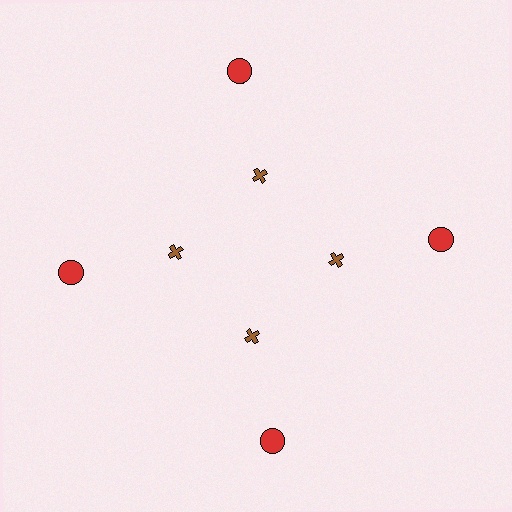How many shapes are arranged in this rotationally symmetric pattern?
There are 8 shapes, arranged in 4 groups of 2.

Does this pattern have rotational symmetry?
Yes, this pattern has 4-fold rotational symmetry. It looks the same after rotating 90 degrees around the center.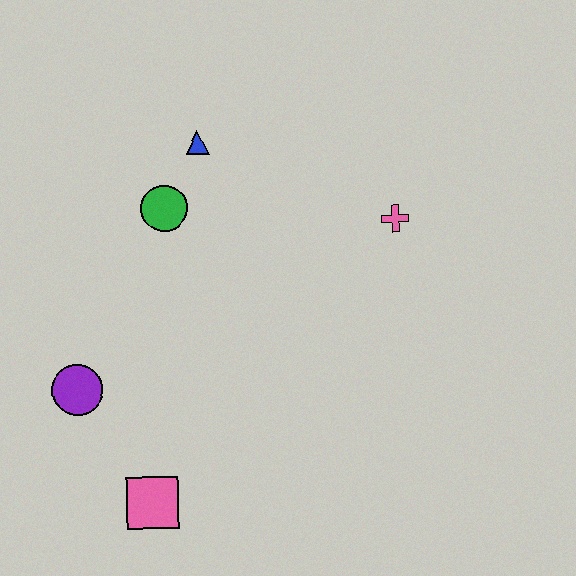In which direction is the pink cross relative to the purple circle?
The pink cross is to the right of the purple circle.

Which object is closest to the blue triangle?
The green circle is closest to the blue triangle.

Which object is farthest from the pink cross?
The pink square is farthest from the pink cross.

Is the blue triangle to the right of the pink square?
Yes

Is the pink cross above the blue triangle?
No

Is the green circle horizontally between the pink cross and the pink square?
Yes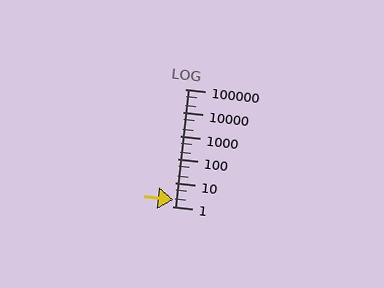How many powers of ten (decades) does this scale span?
The scale spans 5 decades, from 1 to 100000.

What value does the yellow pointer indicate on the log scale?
The pointer indicates approximately 1.8.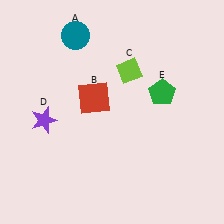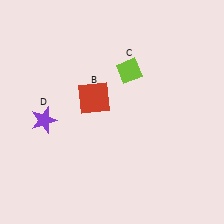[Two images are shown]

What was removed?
The teal circle (A), the green pentagon (E) were removed in Image 2.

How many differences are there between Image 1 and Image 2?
There are 2 differences between the two images.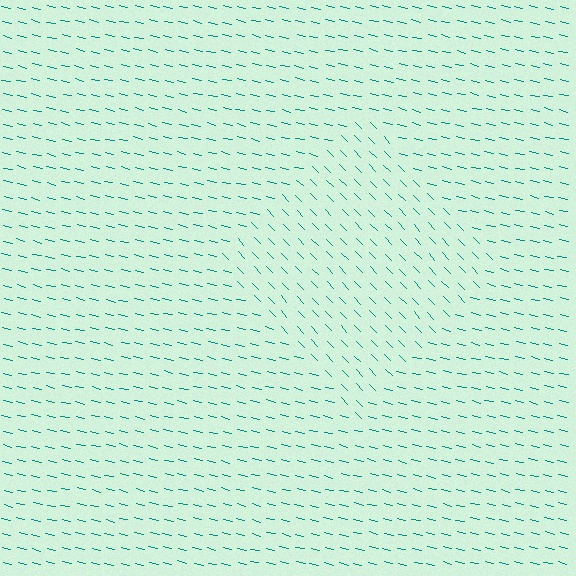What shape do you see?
I see a diamond.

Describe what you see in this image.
The image is filled with small teal line segments. A diamond region in the image has lines oriented differently from the surrounding lines, creating a visible texture boundary.